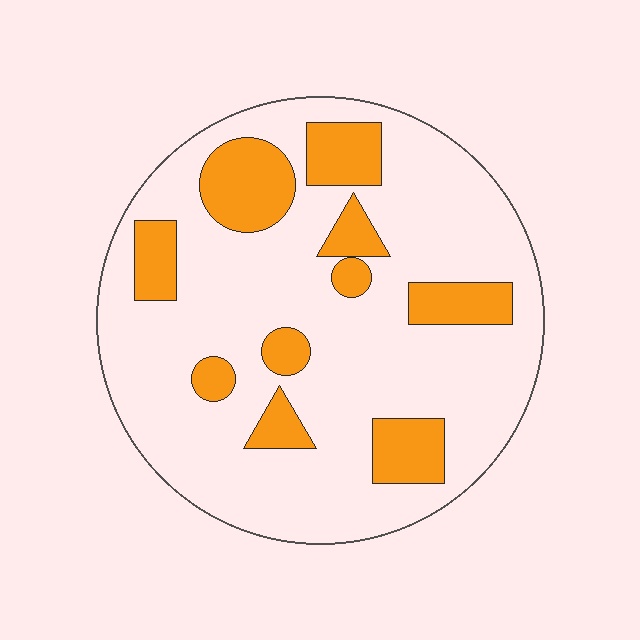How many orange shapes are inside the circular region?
10.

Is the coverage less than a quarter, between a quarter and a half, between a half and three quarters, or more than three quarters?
Less than a quarter.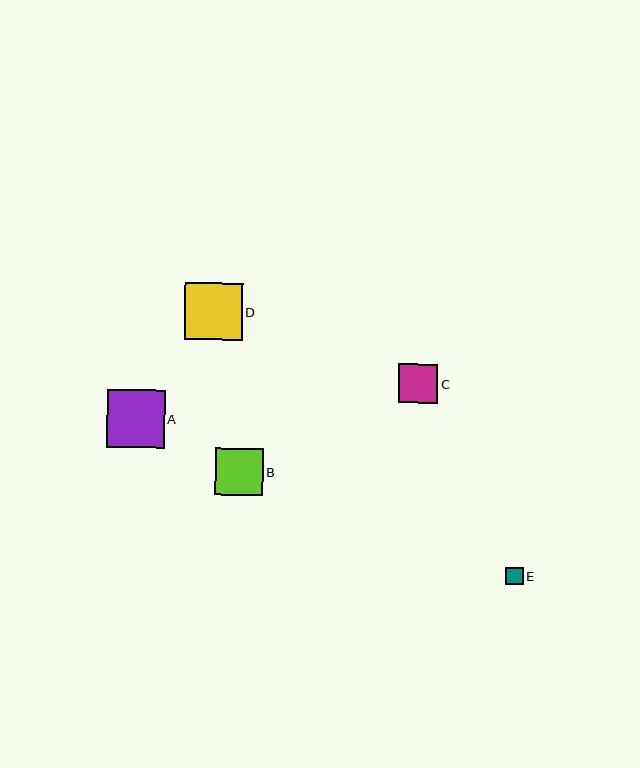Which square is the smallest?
Square E is the smallest with a size of approximately 17 pixels.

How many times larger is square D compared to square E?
Square D is approximately 3.3 times the size of square E.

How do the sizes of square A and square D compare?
Square A and square D are approximately the same size.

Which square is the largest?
Square A is the largest with a size of approximately 58 pixels.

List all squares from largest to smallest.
From largest to smallest: A, D, B, C, E.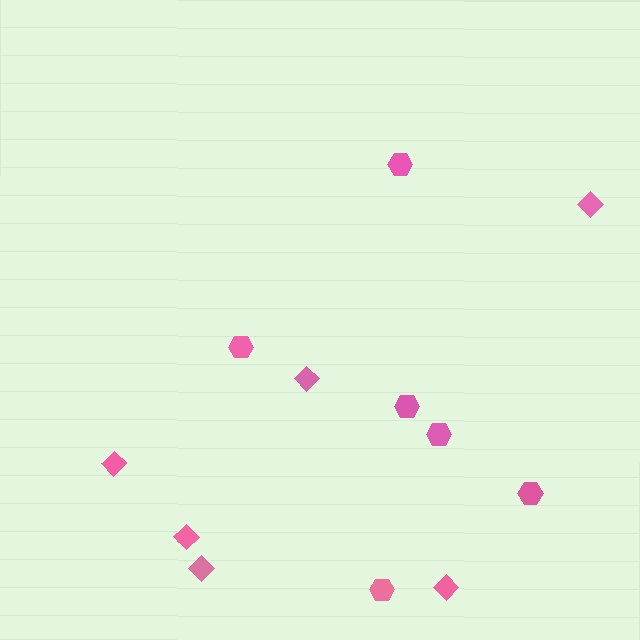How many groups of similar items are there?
There are 2 groups: one group of hexagons (6) and one group of diamonds (6).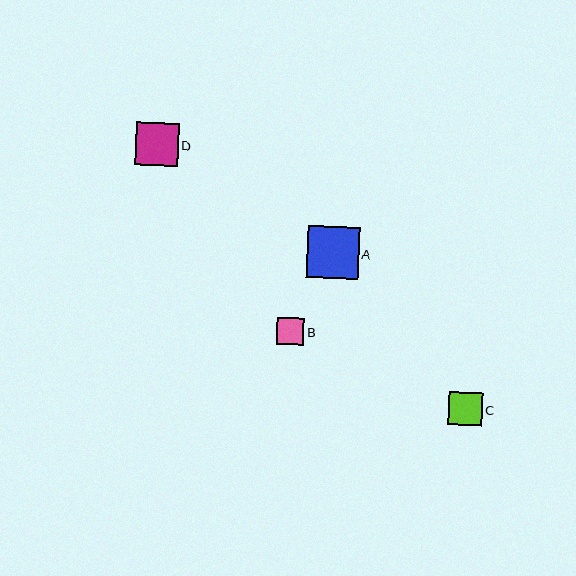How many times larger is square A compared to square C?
Square A is approximately 1.5 times the size of square C.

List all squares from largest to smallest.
From largest to smallest: A, D, C, B.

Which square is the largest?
Square A is the largest with a size of approximately 52 pixels.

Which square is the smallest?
Square B is the smallest with a size of approximately 27 pixels.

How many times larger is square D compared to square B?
Square D is approximately 1.6 times the size of square B.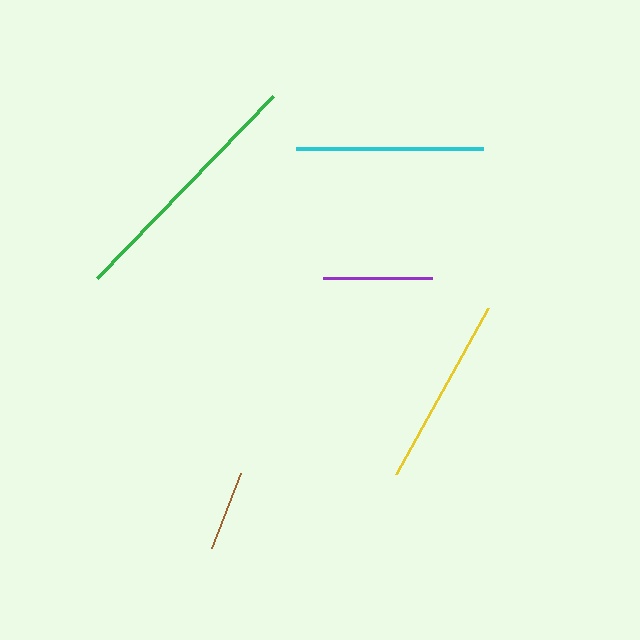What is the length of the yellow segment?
The yellow segment is approximately 189 pixels long.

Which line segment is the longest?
The green line is the longest at approximately 253 pixels.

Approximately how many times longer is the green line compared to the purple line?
The green line is approximately 2.3 times the length of the purple line.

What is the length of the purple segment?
The purple segment is approximately 109 pixels long.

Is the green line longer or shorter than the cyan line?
The green line is longer than the cyan line.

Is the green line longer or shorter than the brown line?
The green line is longer than the brown line.